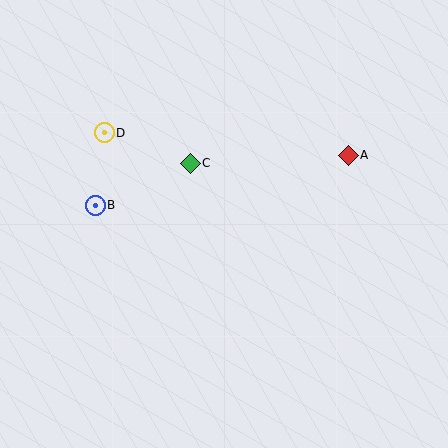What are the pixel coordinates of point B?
Point B is at (95, 205).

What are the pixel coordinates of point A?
Point A is at (348, 155).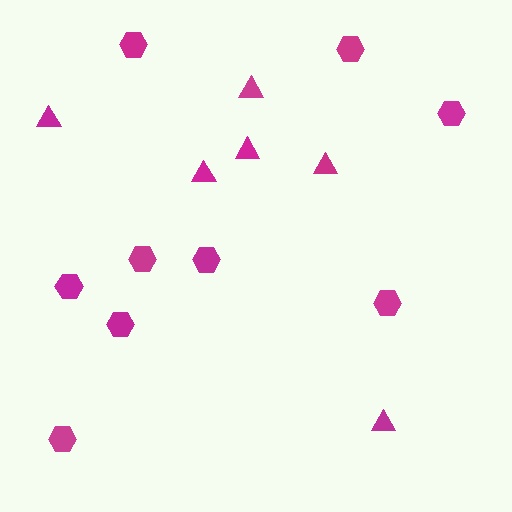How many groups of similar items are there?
There are 2 groups: one group of triangles (6) and one group of hexagons (9).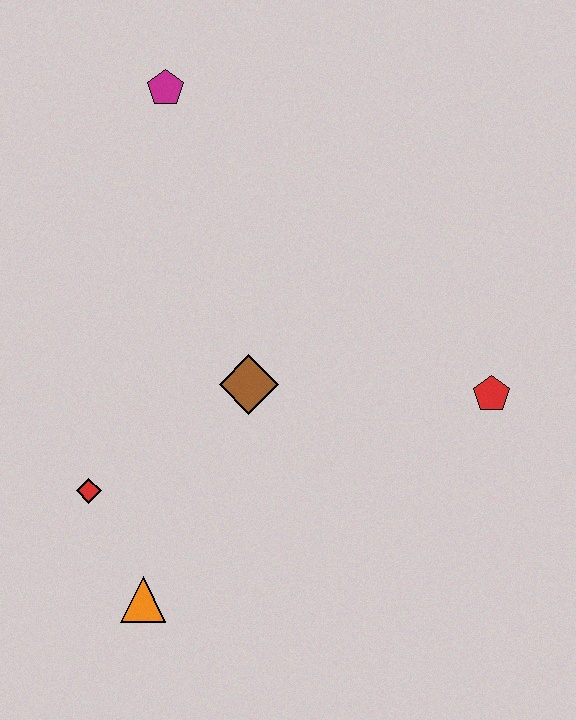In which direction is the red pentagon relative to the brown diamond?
The red pentagon is to the right of the brown diamond.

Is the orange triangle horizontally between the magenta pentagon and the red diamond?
Yes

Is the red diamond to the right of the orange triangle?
No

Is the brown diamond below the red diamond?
No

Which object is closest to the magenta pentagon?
The brown diamond is closest to the magenta pentagon.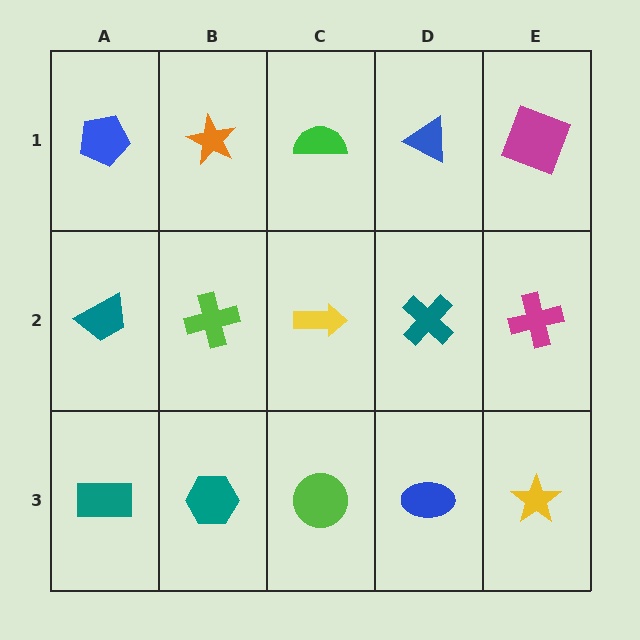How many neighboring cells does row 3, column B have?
3.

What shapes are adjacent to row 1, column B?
A lime cross (row 2, column B), a blue pentagon (row 1, column A), a green semicircle (row 1, column C).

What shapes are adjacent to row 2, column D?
A blue triangle (row 1, column D), a blue ellipse (row 3, column D), a yellow arrow (row 2, column C), a magenta cross (row 2, column E).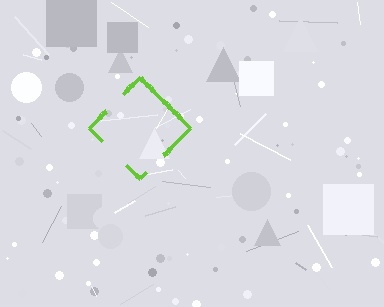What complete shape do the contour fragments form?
The contour fragments form a diamond.